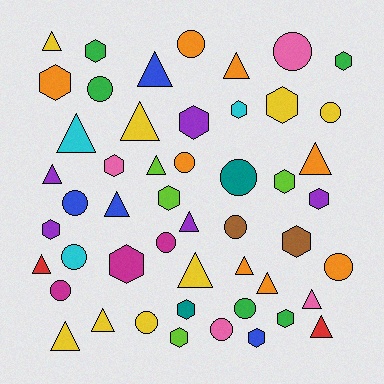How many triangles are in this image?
There are 18 triangles.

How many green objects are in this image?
There are 5 green objects.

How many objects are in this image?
There are 50 objects.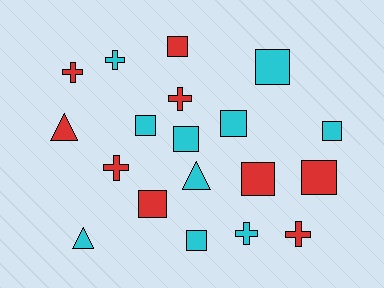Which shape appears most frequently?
Square, with 10 objects.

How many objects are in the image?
There are 19 objects.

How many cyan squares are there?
There are 6 cyan squares.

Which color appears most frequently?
Cyan, with 10 objects.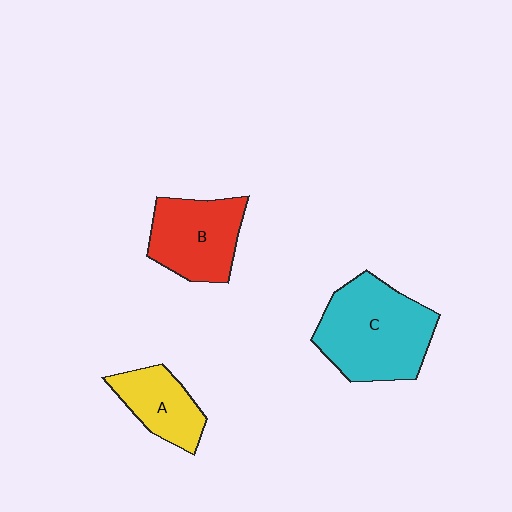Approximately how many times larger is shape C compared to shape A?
Approximately 2.0 times.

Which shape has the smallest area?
Shape A (yellow).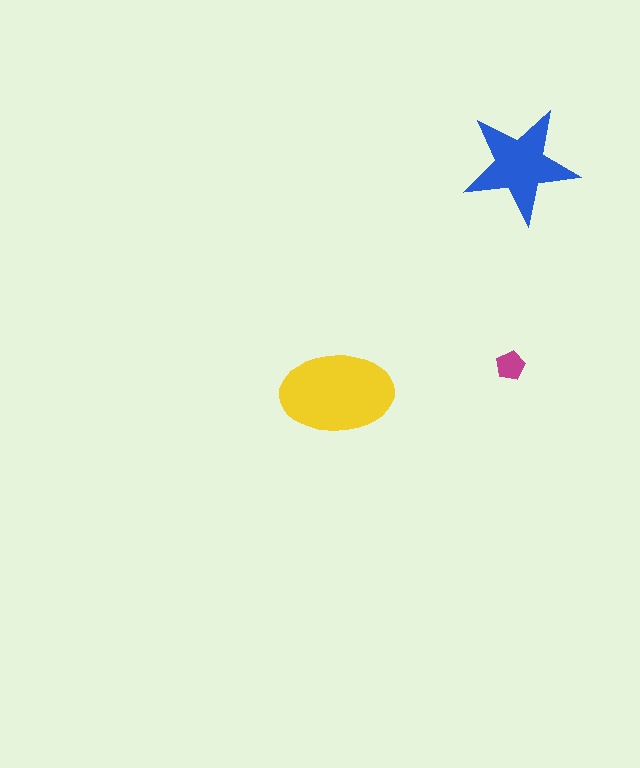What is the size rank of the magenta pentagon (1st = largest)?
3rd.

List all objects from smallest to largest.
The magenta pentagon, the blue star, the yellow ellipse.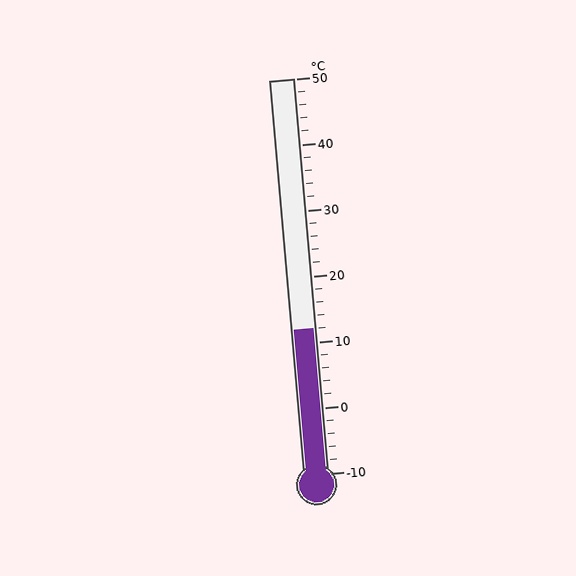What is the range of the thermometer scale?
The thermometer scale ranges from -10°C to 50°C.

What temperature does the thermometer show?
The thermometer shows approximately 12°C.